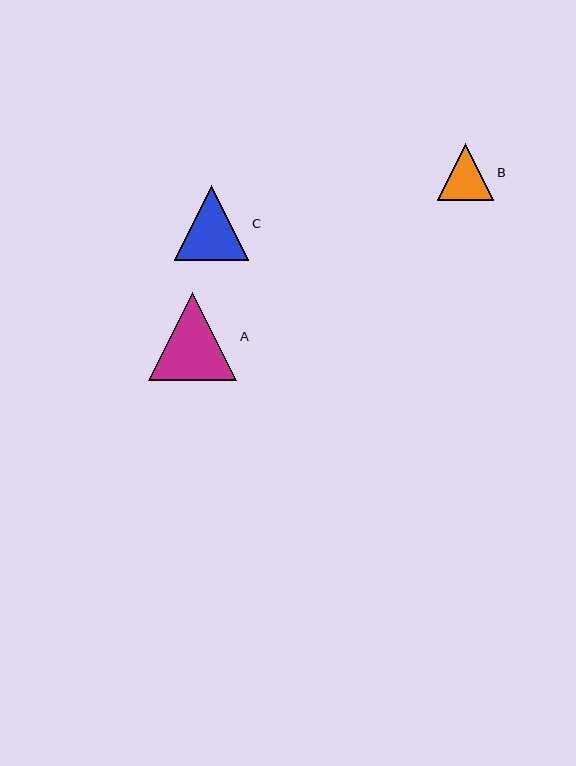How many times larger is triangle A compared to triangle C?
Triangle A is approximately 1.2 times the size of triangle C.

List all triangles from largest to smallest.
From largest to smallest: A, C, B.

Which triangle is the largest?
Triangle A is the largest with a size of approximately 89 pixels.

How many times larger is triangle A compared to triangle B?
Triangle A is approximately 1.6 times the size of triangle B.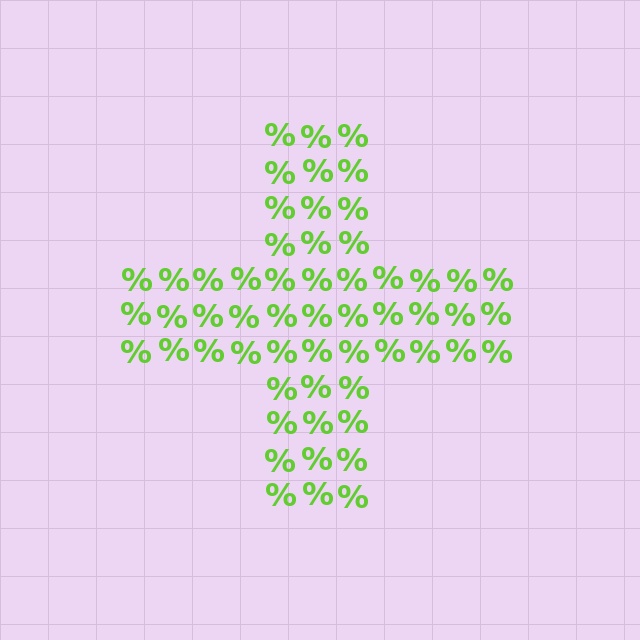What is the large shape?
The large shape is a cross.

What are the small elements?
The small elements are percent signs.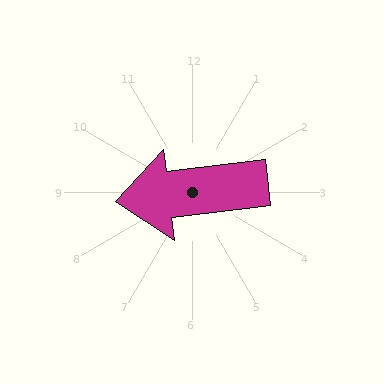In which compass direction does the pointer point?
West.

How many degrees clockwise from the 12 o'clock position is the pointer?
Approximately 263 degrees.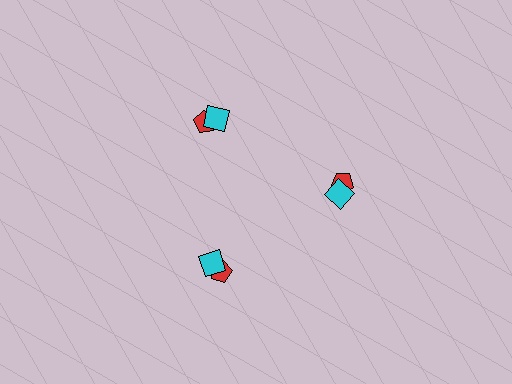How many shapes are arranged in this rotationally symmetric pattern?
There are 6 shapes, arranged in 3 groups of 2.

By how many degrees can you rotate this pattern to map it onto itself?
The pattern maps onto itself every 120 degrees of rotation.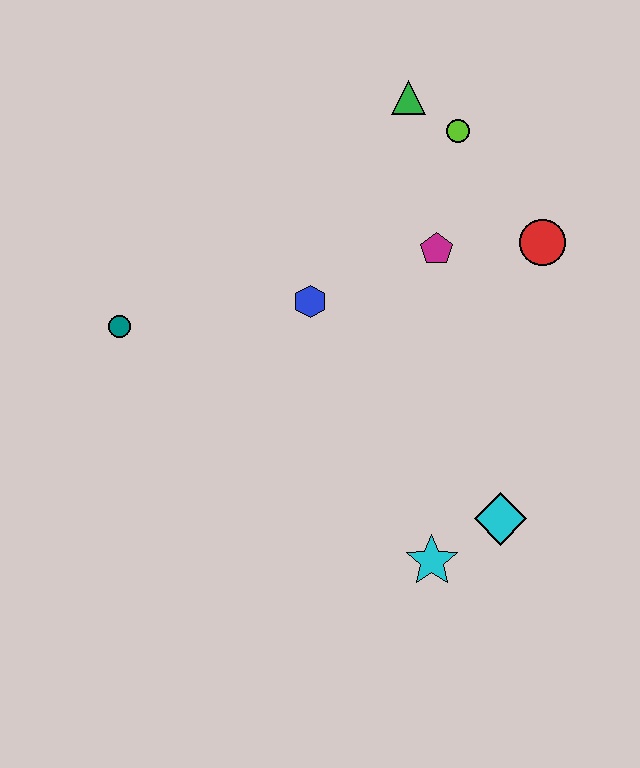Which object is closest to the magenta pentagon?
The red circle is closest to the magenta pentagon.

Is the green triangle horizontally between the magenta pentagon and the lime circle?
No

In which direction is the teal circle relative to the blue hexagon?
The teal circle is to the left of the blue hexagon.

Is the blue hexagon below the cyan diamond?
No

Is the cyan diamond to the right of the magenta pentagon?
Yes